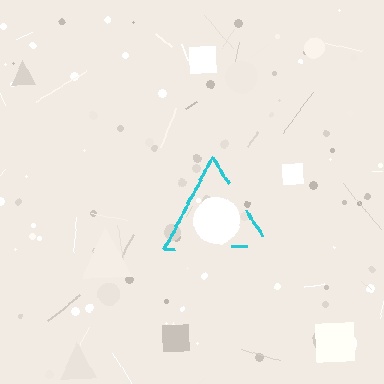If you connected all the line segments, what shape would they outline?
They would outline a triangle.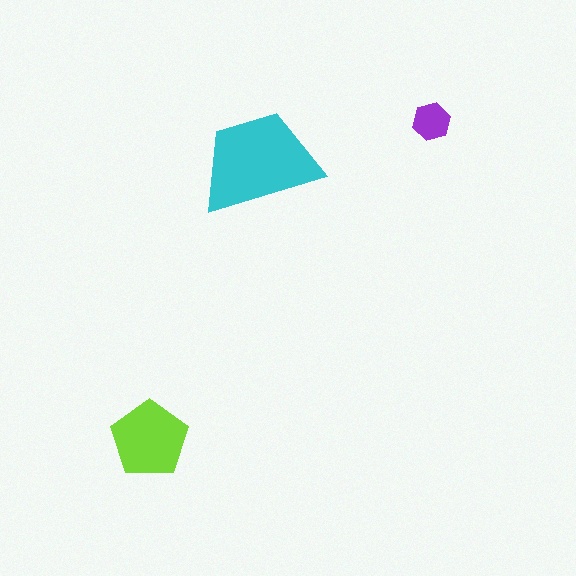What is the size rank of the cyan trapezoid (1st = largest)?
1st.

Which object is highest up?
The purple hexagon is topmost.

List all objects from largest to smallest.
The cyan trapezoid, the lime pentagon, the purple hexagon.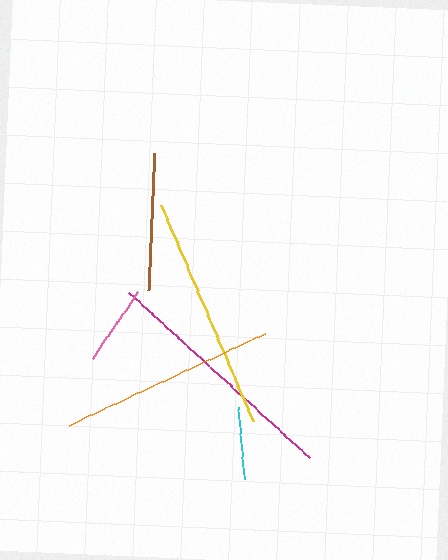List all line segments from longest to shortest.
From longest to shortest: magenta, yellow, orange, brown, pink, cyan.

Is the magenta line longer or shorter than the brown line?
The magenta line is longer than the brown line.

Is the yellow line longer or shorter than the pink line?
The yellow line is longer than the pink line.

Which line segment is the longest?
The magenta line is the longest at approximately 244 pixels.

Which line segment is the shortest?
The cyan line is the shortest at approximately 73 pixels.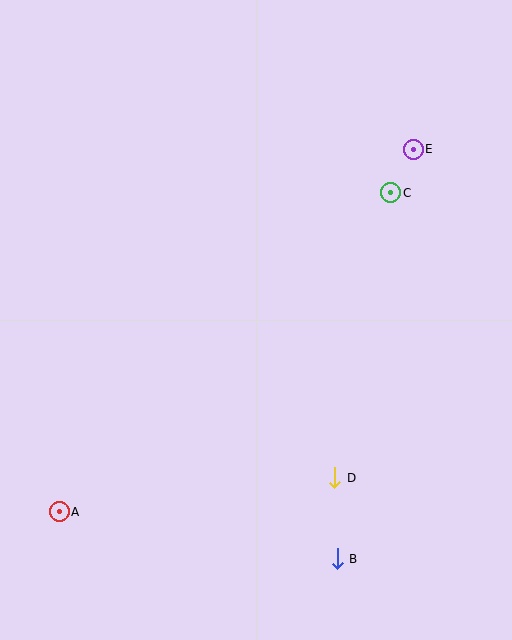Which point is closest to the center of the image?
Point D at (334, 478) is closest to the center.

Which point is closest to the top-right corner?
Point E is closest to the top-right corner.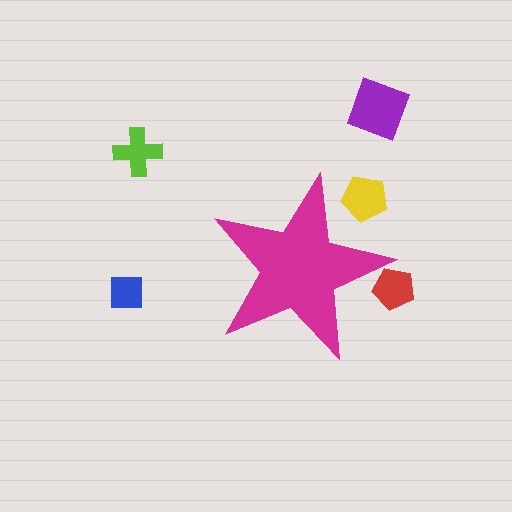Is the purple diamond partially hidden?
No, the purple diamond is fully visible.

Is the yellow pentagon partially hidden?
Yes, the yellow pentagon is partially hidden behind the magenta star.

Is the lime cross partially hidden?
No, the lime cross is fully visible.